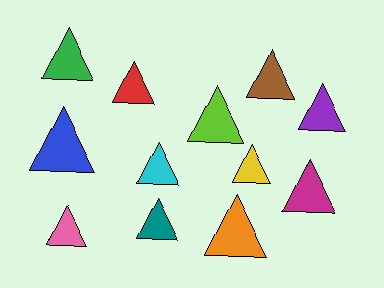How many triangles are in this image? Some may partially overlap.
There are 12 triangles.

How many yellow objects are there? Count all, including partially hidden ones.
There is 1 yellow object.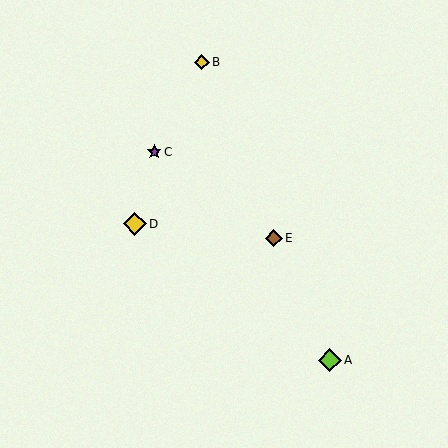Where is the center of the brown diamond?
The center of the brown diamond is at (274, 238).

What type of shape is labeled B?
Shape B is a yellow diamond.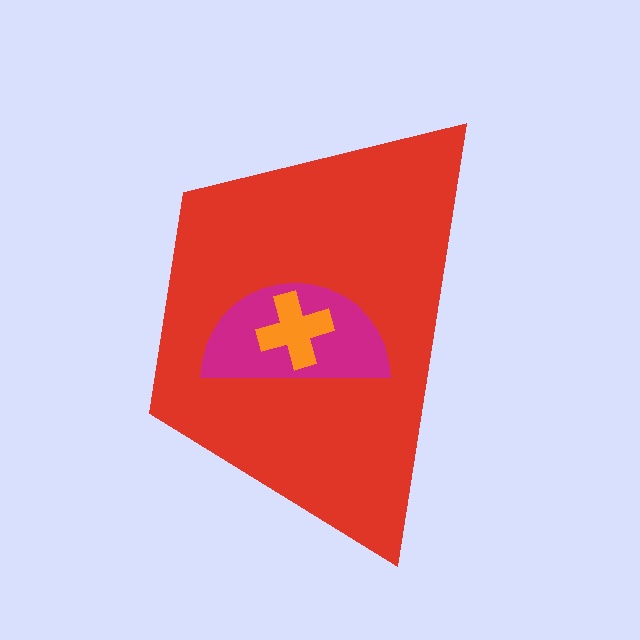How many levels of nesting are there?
3.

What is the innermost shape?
The orange cross.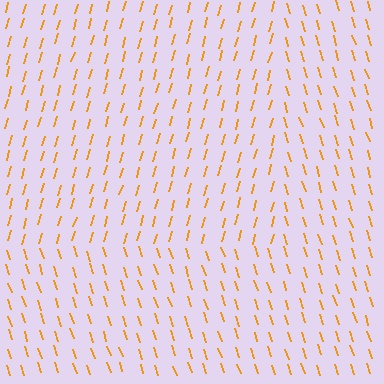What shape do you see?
I see a rectangle.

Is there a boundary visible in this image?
Yes, there is a texture boundary formed by a change in line orientation.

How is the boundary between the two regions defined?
The boundary is defined purely by a change in line orientation (approximately 33 degrees difference). All lines are the same color and thickness.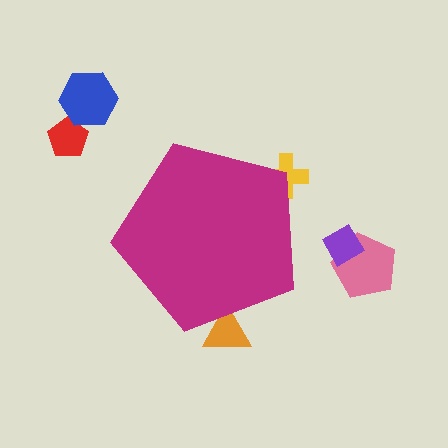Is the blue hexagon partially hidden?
No, the blue hexagon is fully visible.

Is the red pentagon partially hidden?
No, the red pentagon is fully visible.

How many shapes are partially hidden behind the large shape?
2 shapes are partially hidden.